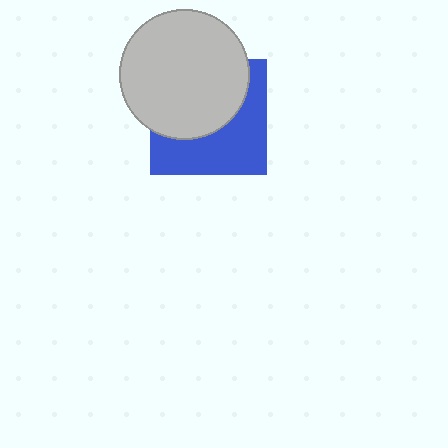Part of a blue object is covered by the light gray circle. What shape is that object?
It is a square.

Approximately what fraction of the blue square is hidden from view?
Roughly 51% of the blue square is hidden behind the light gray circle.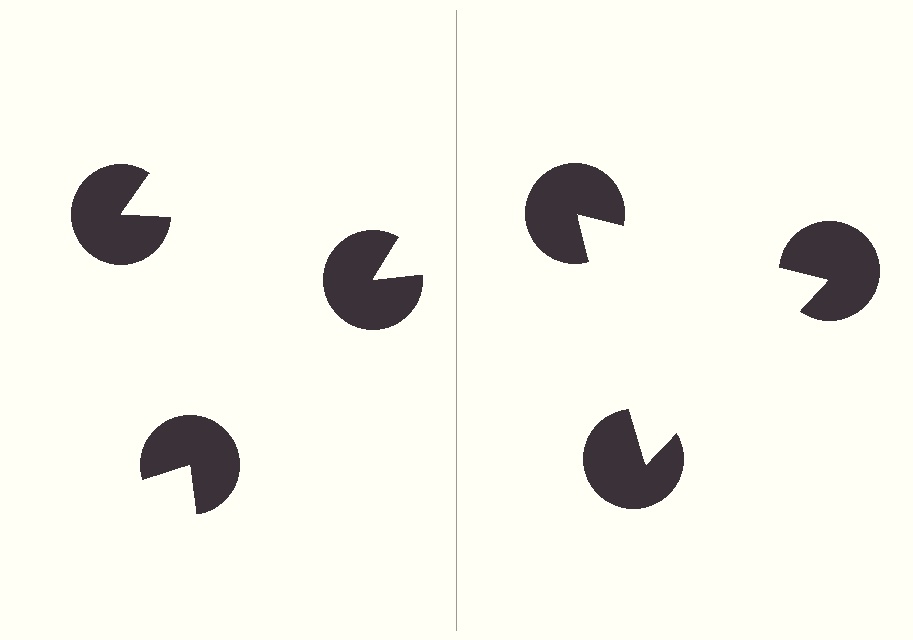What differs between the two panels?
The pac-man discs are positioned identically on both sides; only the wedge orientations differ. On the right they align to a triangle; on the left they are misaligned.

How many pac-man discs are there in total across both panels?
6 — 3 on each side.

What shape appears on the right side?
An illusory triangle.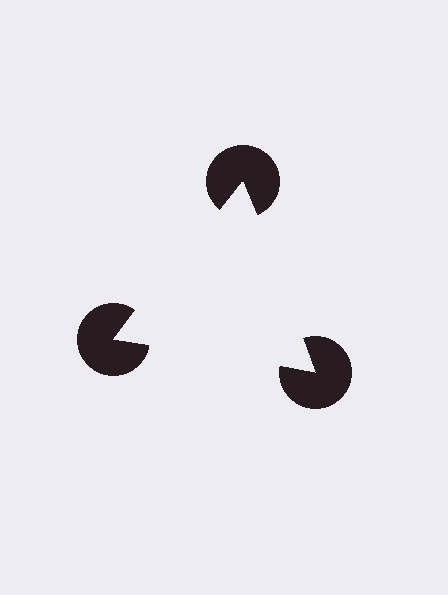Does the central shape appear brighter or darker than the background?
It typically appears slightly brighter than the background, even though no actual brightness change is drawn.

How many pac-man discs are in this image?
There are 3 — one at each vertex of the illusory triangle.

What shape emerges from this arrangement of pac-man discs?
An illusory triangle — its edges are inferred from the aligned wedge cuts in the pac-man discs, not physically drawn.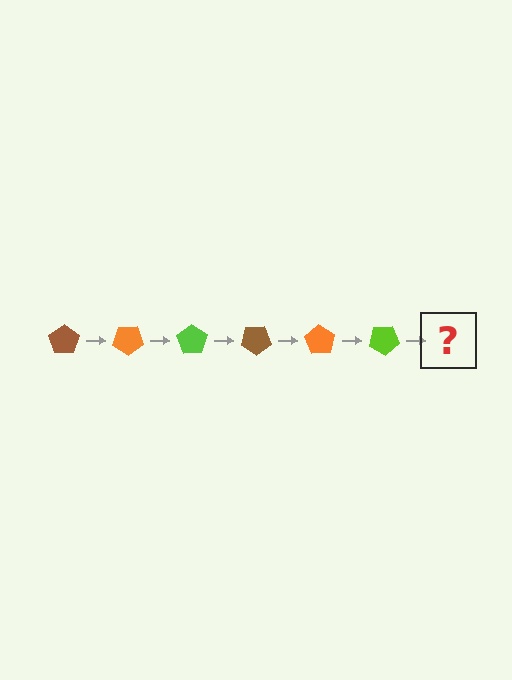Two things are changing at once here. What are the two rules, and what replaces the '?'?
The two rules are that it rotates 35 degrees each step and the color cycles through brown, orange, and lime. The '?' should be a brown pentagon, rotated 210 degrees from the start.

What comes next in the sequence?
The next element should be a brown pentagon, rotated 210 degrees from the start.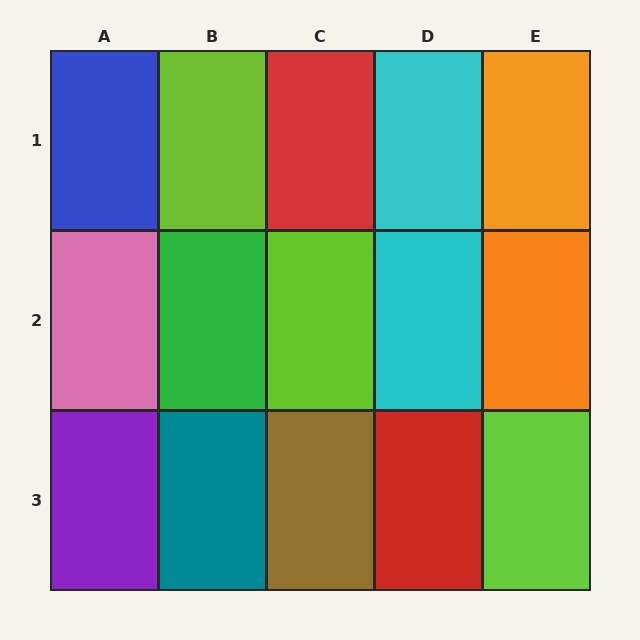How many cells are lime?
3 cells are lime.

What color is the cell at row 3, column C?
Brown.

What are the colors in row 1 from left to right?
Blue, lime, red, cyan, orange.